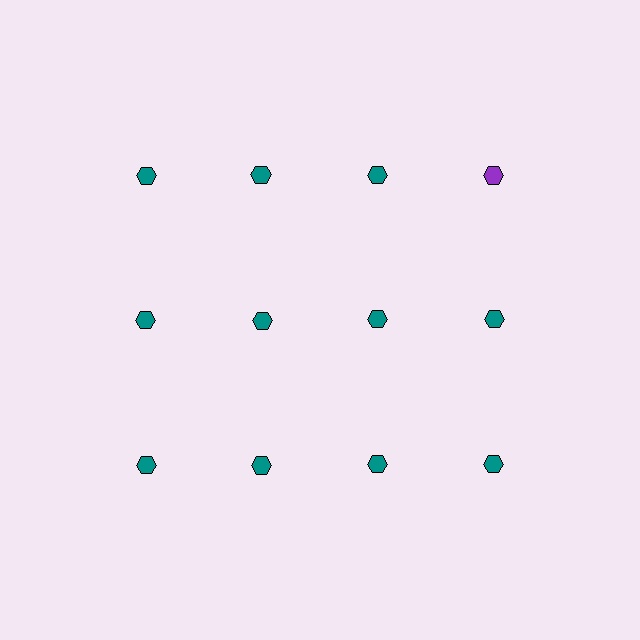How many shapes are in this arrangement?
There are 12 shapes arranged in a grid pattern.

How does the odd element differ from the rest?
It has a different color: purple instead of teal.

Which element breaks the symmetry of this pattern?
The purple hexagon in the top row, second from right column breaks the symmetry. All other shapes are teal hexagons.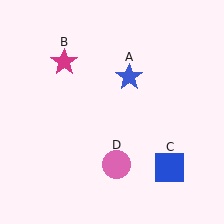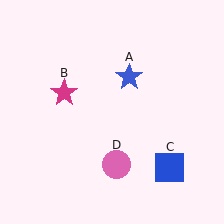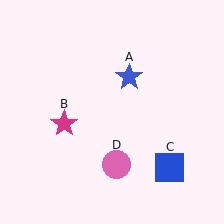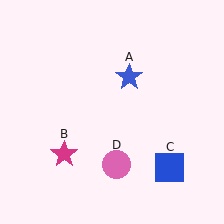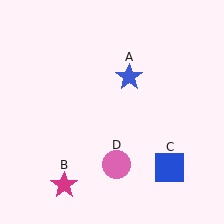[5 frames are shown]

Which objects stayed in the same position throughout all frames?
Blue star (object A) and blue square (object C) and pink circle (object D) remained stationary.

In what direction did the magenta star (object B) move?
The magenta star (object B) moved down.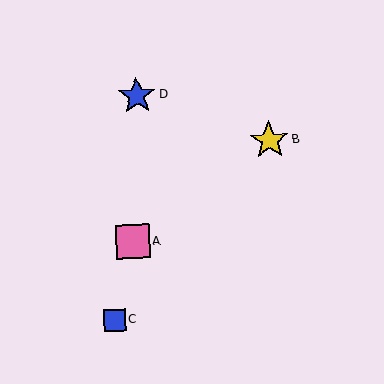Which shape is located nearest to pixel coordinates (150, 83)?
The blue star (labeled D) at (137, 96) is nearest to that location.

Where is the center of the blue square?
The center of the blue square is at (114, 320).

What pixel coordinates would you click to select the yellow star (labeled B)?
Click at (269, 140) to select the yellow star B.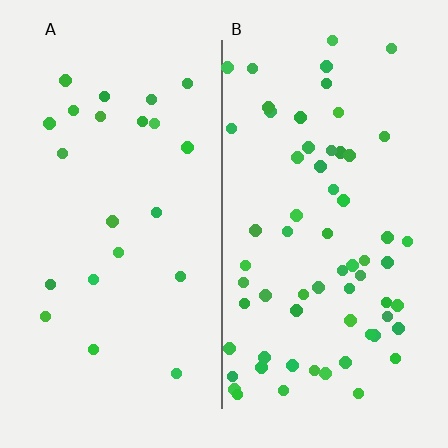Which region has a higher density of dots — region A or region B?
B (the right).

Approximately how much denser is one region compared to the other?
Approximately 2.9× — region B over region A.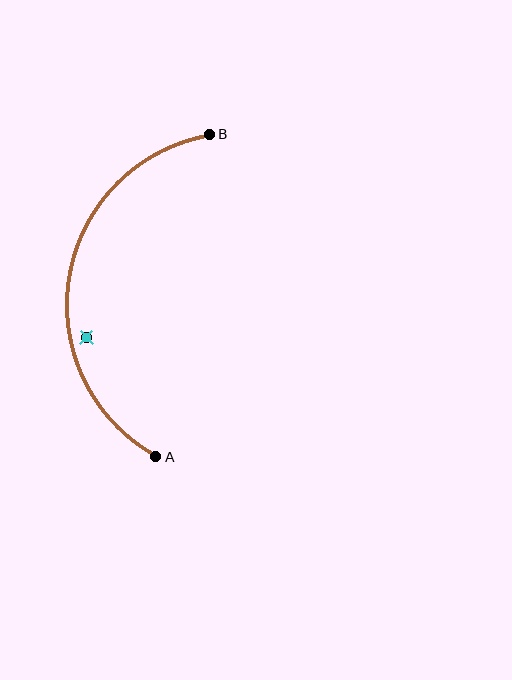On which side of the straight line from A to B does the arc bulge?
The arc bulges to the left of the straight line connecting A and B.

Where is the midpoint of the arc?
The arc midpoint is the point on the curve farthest from the straight line joining A and B. It sits to the left of that line.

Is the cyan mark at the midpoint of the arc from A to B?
No — the cyan mark does not lie on the arc at all. It sits slightly inside the curve.